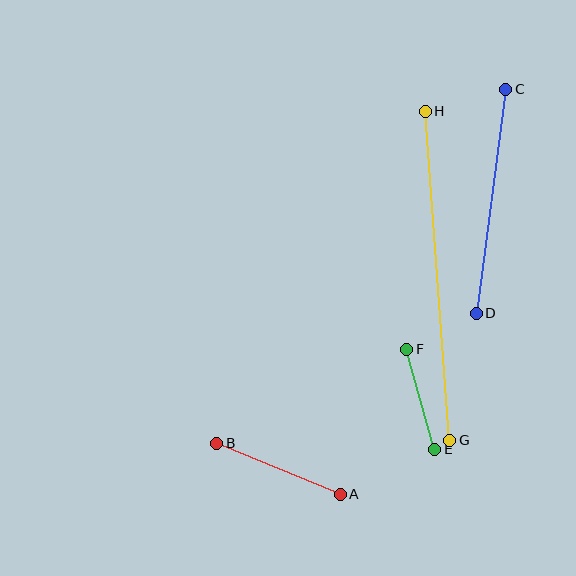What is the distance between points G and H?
The distance is approximately 330 pixels.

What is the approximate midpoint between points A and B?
The midpoint is at approximately (278, 469) pixels.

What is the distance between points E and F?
The distance is approximately 104 pixels.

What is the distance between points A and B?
The distance is approximately 134 pixels.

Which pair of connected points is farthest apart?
Points G and H are farthest apart.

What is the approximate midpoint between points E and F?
The midpoint is at approximately (421, 399) pixels.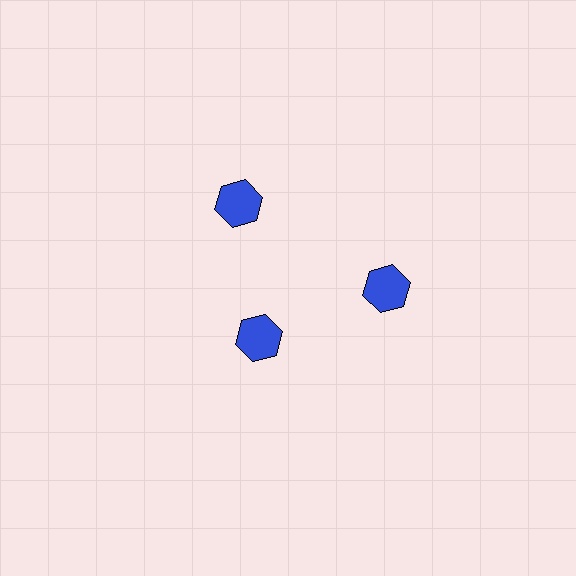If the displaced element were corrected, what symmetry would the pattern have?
It would have 3-fold rotational symmetry — the pattern would map onto itself every 120 degrees.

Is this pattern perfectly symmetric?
No. The 3 blue hexagons are arranged in a ring, but one element near the 7 o'clock position is pulled inward toward the center, breaking the 3-fold rotational symmetry.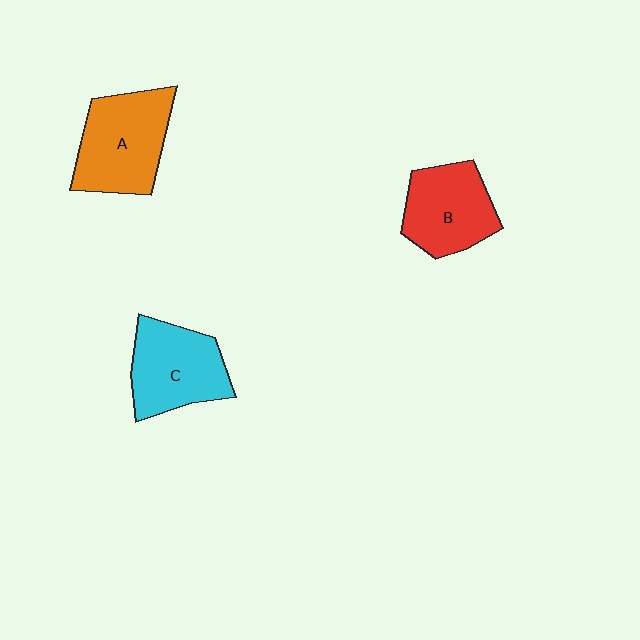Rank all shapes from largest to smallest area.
From largest to smallest: A (orange), C (cyan), B (red).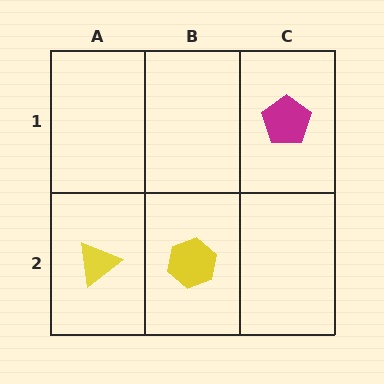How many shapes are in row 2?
2 shapes.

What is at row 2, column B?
A yellow hexagon.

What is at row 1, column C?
A magenta pentagon.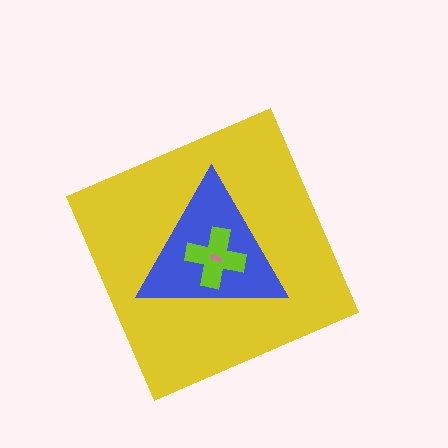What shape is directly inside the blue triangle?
The lime cross.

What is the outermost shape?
The yellow diamond.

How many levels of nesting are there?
4.